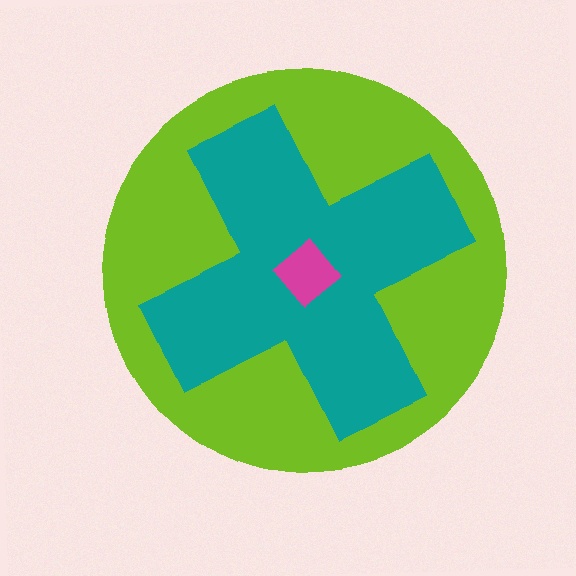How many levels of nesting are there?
3.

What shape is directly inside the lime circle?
The teal cross.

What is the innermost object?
The magenta diamond.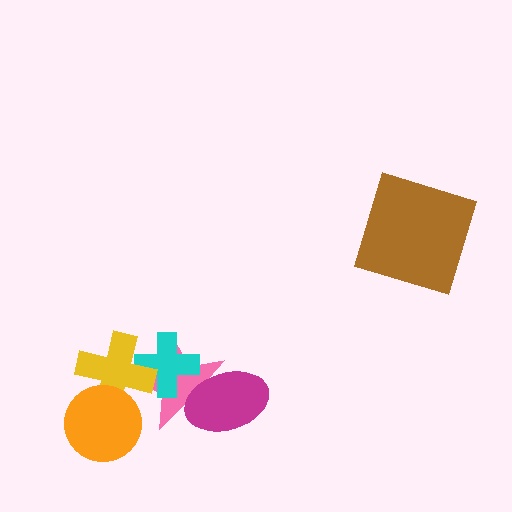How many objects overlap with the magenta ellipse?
1 object overlaps with the magenta ellipse.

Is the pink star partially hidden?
Yes, it is partially covered by another shape.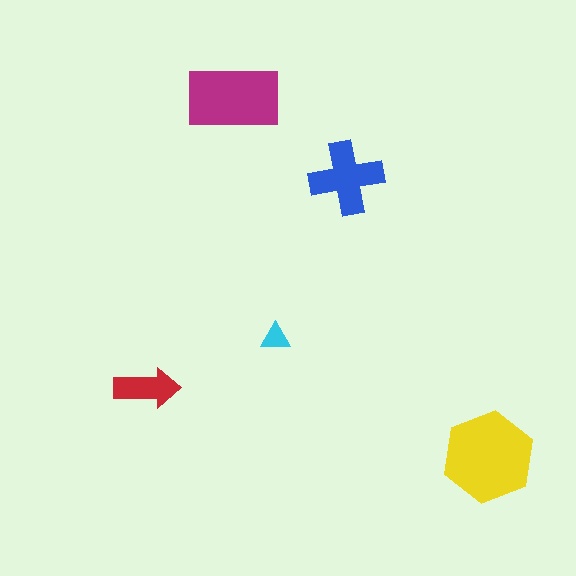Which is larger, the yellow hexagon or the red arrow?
The yellow hexagon.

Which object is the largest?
The yellow hexagon.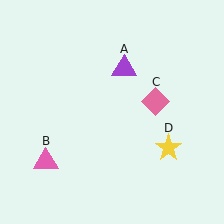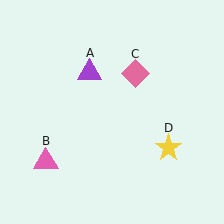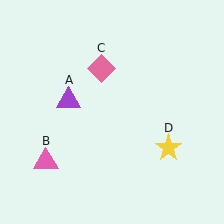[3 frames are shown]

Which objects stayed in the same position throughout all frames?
Pink triangle (object B) and yellow star (object D) remained stationary.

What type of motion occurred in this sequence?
The purple triangle (object A), pink diamond (object C) rotated counterclockwise around the center of the scene.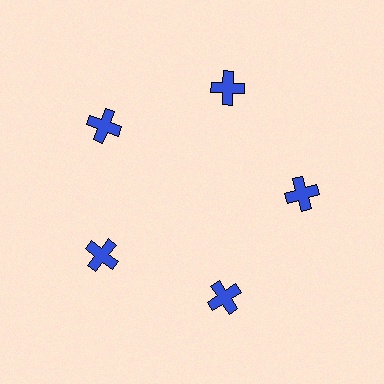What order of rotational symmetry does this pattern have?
This pattern has 5-fold rotational symmetry.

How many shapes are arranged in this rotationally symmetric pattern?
There are 5 shapes, arranged in 5 groups of 1.